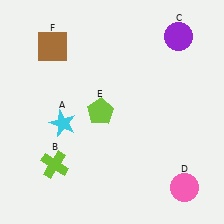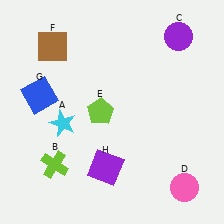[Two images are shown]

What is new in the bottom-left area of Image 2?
A purple square (H) was added in the bottom-left area of Image 2.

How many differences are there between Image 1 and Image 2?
There are 2 differences between the two images.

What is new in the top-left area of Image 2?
A blue square (G) was added in the top-left area of Image 2.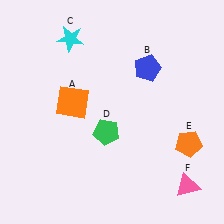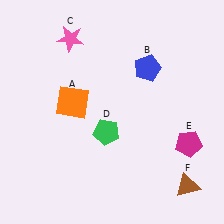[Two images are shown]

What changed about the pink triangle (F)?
In Image 1, F is pink. In Image 2, it changed to brown.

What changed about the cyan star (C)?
In Image 1, C is cyan. In Image 2, it changed to pink.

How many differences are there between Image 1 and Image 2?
There are 3 differences between the two images.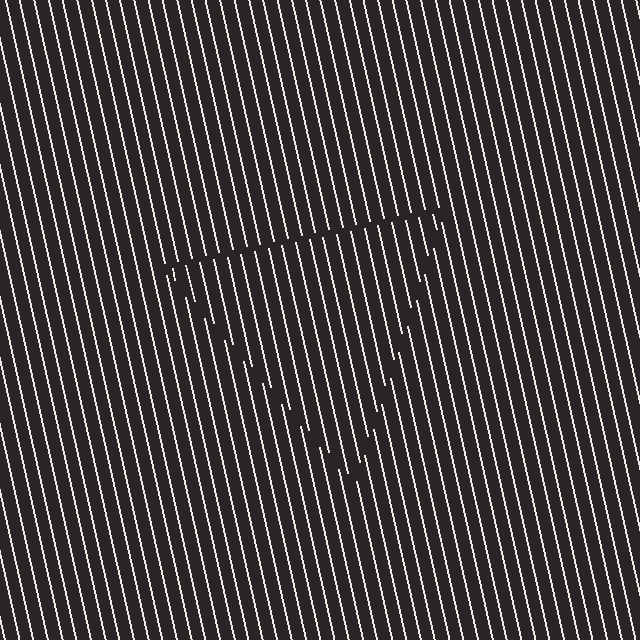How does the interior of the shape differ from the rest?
The interior of the shape contains the same grating, shifted by half a period — the contour is defined by the phase discontinuity where line-ends from the inner and outer gratings abut.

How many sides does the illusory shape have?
3 sides — the line-ends trace a triangle.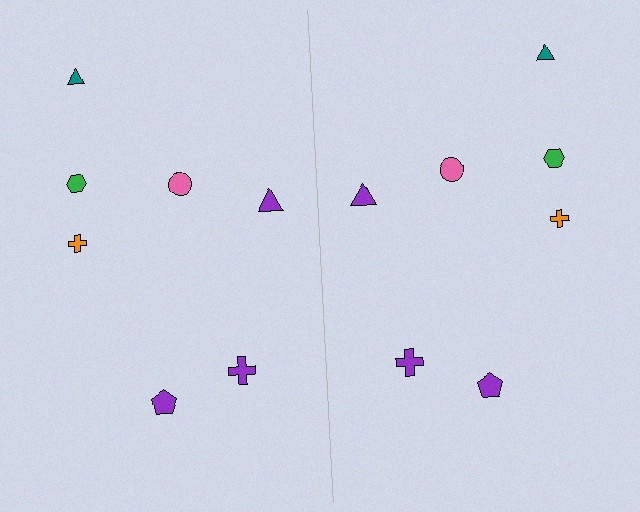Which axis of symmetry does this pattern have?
The pattern has a vertical axis of symmetry running through the center of the image.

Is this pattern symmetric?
Yes, this pattern has bilateral (reflection) symmetry.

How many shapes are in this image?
There are 14 shapes in this image.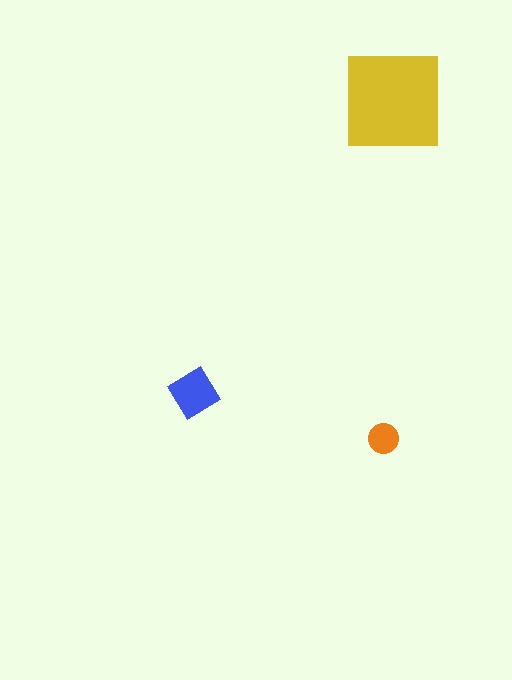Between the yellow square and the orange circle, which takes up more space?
The yellow square.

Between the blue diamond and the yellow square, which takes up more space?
The yellow square.